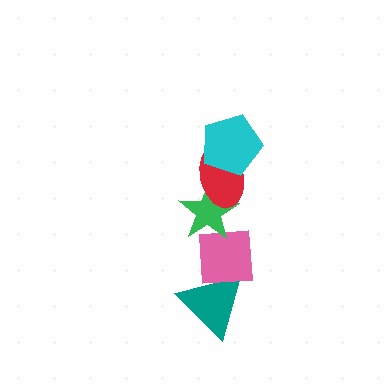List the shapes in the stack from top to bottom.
From top to bottom: the cyan pentagon, the red ellipse, the green star, the pink square, the teal triangle.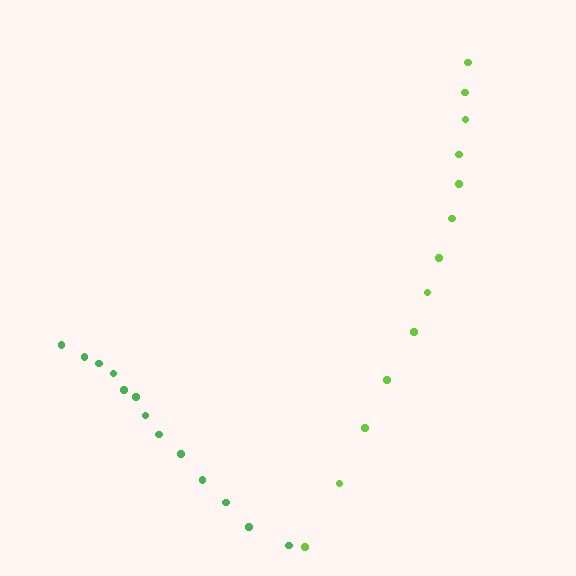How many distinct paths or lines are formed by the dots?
There are 2 distinct paths.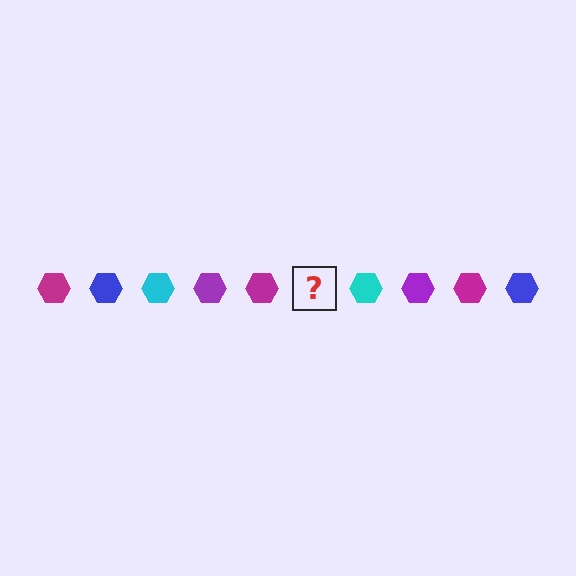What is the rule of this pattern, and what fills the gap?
The rule is that the pattern cycles through magenta, blue, cyan, purple hexagons. The gap should be filled with a blue hexagon.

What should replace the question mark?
The question mark should be replaced with a blue hexagon.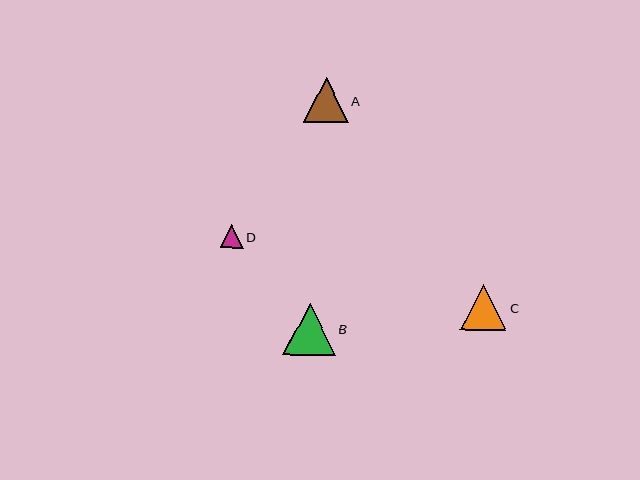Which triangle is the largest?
Triangle B is the largest with a size of approximately 52 pixels.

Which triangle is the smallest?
Triangle D is the smallest with a size of approximately 23 pixels.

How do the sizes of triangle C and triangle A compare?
Triangle C and triangle A are approximately the same size.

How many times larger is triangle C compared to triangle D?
Triangle C is approximately 2.0 times the size of triangle D.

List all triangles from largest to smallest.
From largest to smallest: B, C, A, D.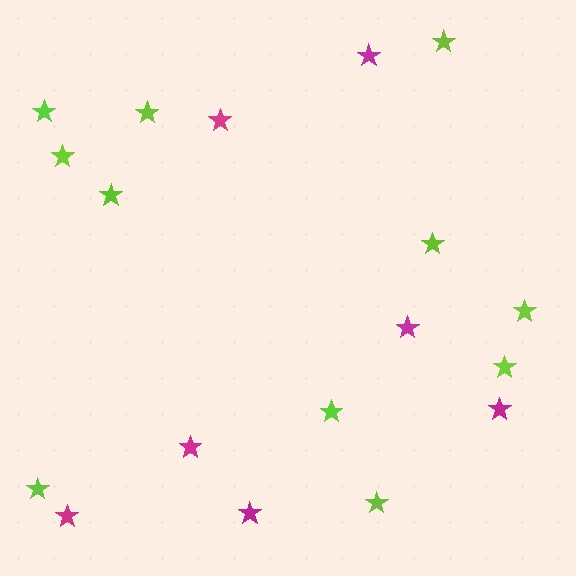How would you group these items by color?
There are 2 groups: one group of magenta stars (7) and one group of lime stars (11).